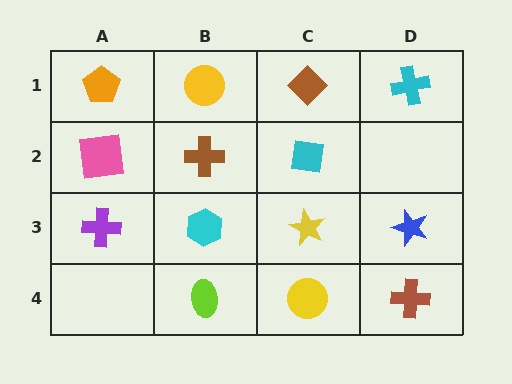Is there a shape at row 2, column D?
No, that cell is empty.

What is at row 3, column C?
A yellow star.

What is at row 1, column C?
A brown diamond.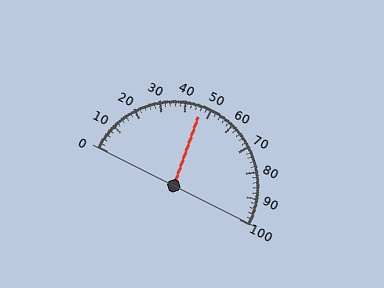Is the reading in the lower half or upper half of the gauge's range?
The reading is in the lower half of the range (0 to 100).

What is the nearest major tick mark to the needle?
The nearest major tick mark is 50.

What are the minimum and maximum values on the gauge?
The gauge ranges from 0 to 100.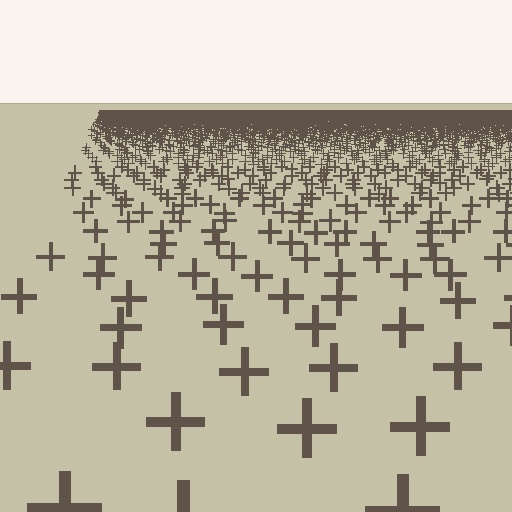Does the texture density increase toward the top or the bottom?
Density increases toward the top.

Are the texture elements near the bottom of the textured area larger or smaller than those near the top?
Larger. Near the bottom, elements are closer to the viewer and appear at a bigger on-screen size.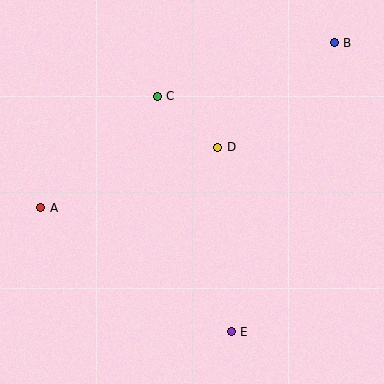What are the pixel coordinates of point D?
Point D is at (218, 147).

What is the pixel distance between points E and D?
The distance between E and D is 185 pixels.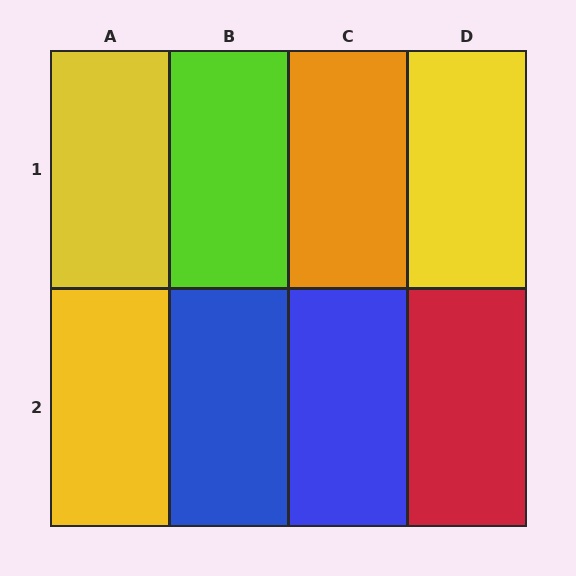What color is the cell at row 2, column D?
Red.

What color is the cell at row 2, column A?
Yellow.